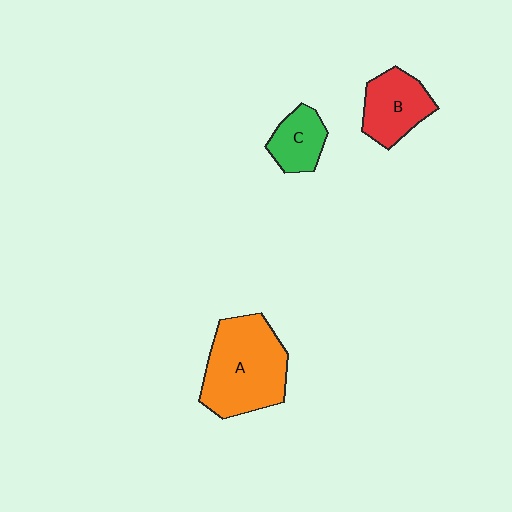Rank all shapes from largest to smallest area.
From largest to smallest: A (orange), B (red), C (green).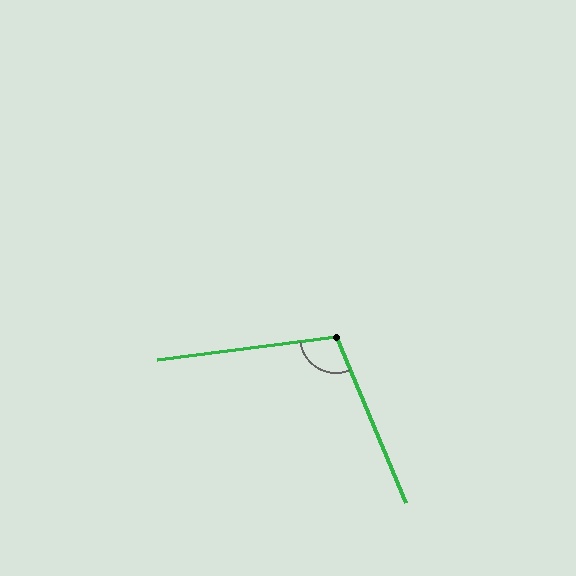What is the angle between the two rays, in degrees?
Approximately 105 degrees.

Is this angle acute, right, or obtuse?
It is obtuse.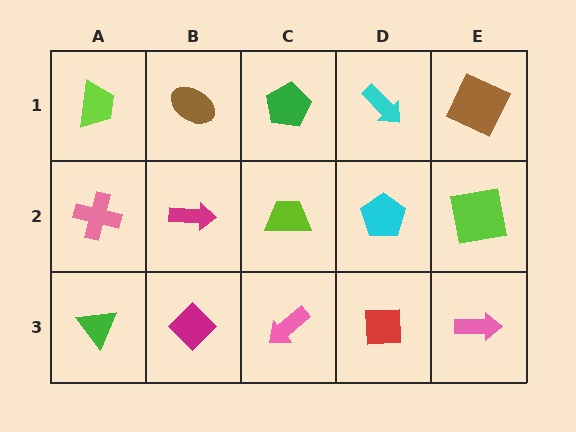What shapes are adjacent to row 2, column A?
A lime trapezoid (row 1, column A), a green triangle (row 3, column A), a magenta arrow (row 2, column B).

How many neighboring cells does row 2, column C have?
4.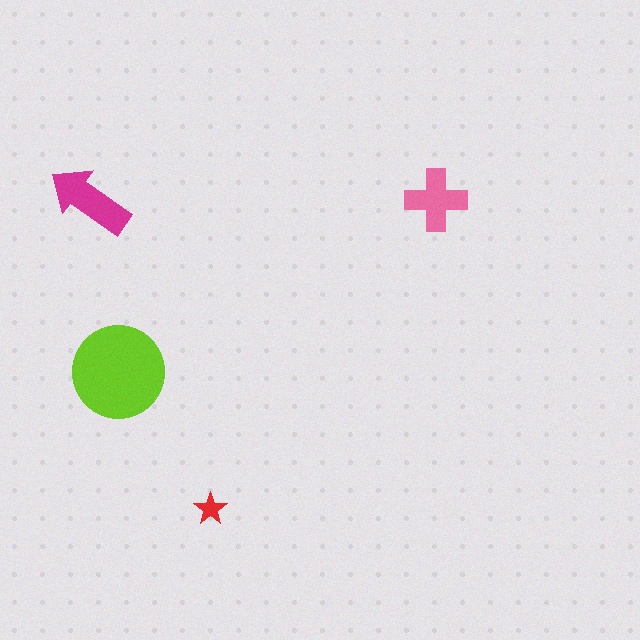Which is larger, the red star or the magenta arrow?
The magenta arrow.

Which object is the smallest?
The red star.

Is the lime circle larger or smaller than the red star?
Larger.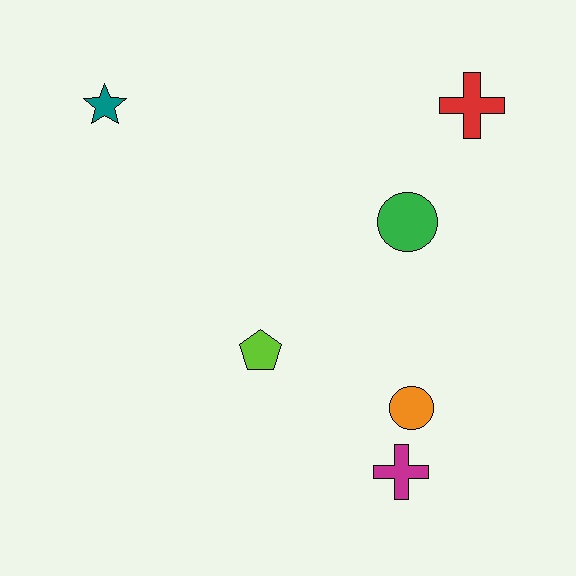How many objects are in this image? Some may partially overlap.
There are 6 objects.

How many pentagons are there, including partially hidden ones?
There is 1 pentagon.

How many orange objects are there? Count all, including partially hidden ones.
There is 1 orange object.